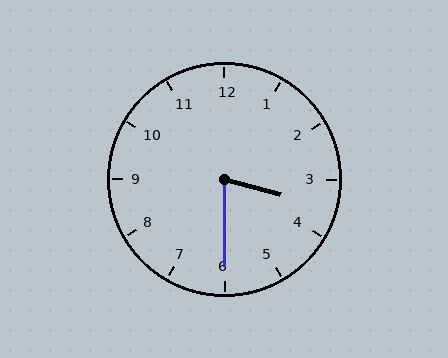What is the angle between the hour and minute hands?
Approximately 75 degrees.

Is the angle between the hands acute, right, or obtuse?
It is acute.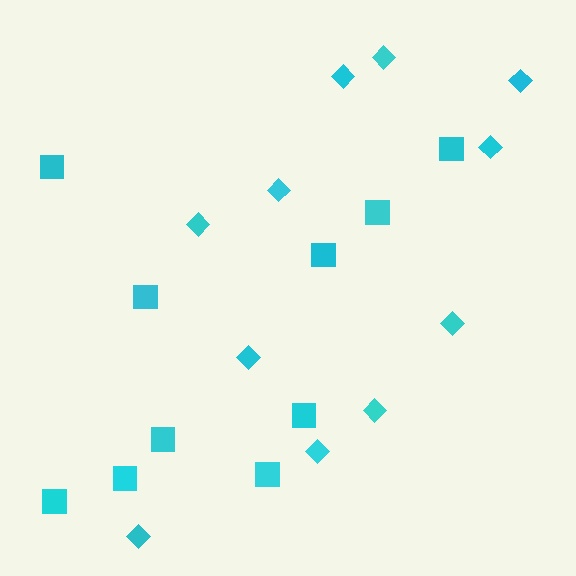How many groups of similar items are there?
There are 2 groups: one group of squares (10) and one group of diamonds (11).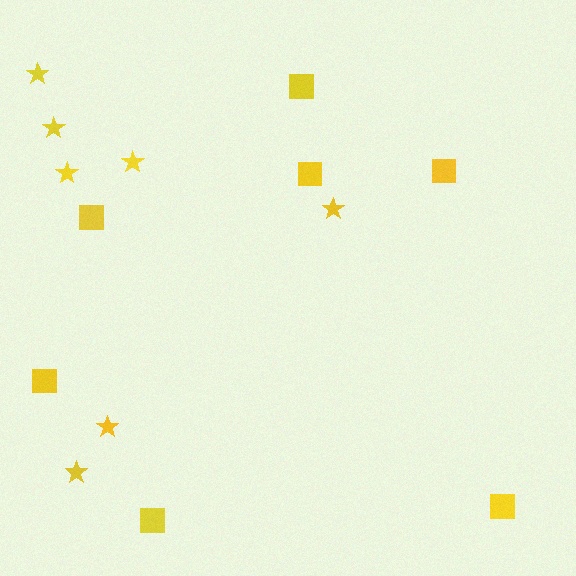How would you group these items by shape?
There are 2 groups: one group of squares (7) and one group of stars (7).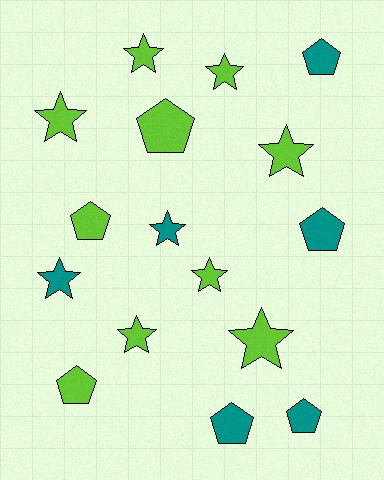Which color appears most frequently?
Lime, with 10 objects.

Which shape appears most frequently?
Star, with 9 objects.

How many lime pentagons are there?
There are 3 lime pentagons.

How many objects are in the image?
There are 16 objects.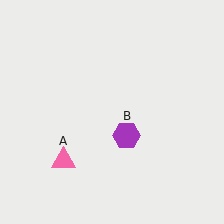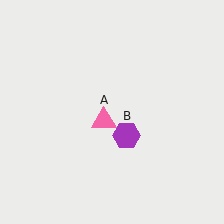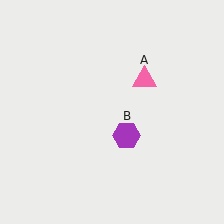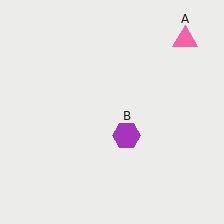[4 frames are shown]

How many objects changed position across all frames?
1 object changed position: pink triangle (object A).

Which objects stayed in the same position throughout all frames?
Purple hexagon (object B) remained stationary.